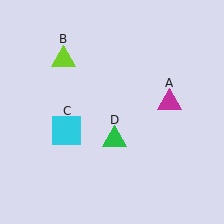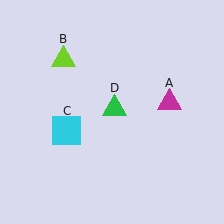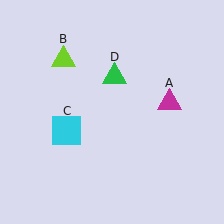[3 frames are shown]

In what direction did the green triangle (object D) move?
The green triangle (object D) moved up.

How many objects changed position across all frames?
1 object changed position: green triangle (object D).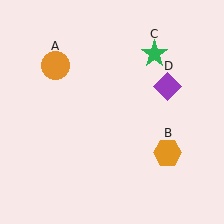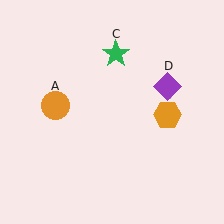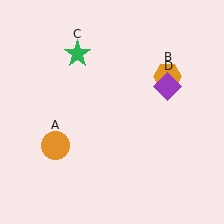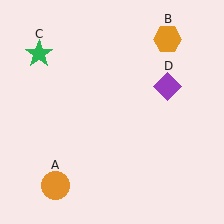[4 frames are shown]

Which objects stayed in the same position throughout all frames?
Purple diamond (object D) remained stationary.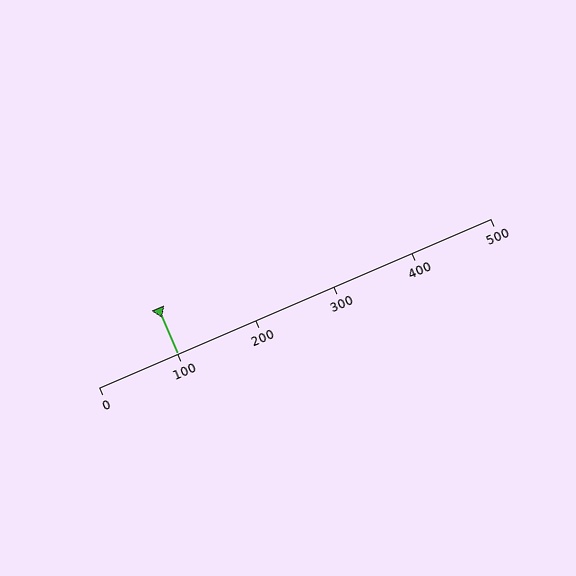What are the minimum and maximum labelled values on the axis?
The axis runs from 0 to 500.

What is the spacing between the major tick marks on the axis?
The major ticks are spaced 100 apart.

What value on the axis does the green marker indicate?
The marker indicates approximately 100.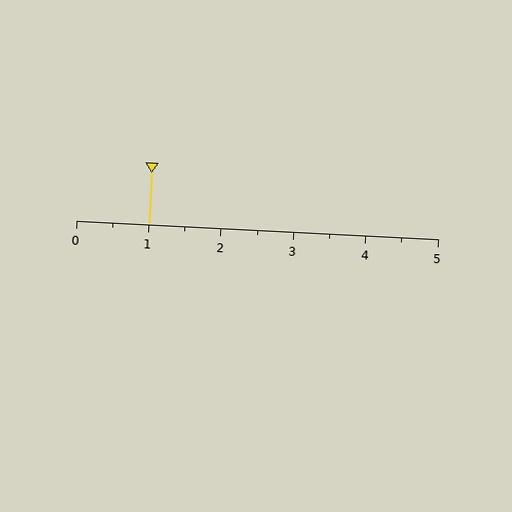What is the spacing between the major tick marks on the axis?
The major ticks are spaced 1 apart.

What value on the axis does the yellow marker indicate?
The marker indicates approximately 1.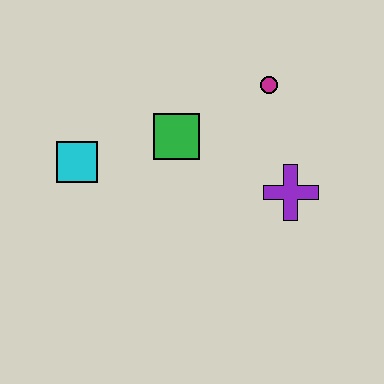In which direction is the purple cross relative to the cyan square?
The purple cross is to the right of the cyan square.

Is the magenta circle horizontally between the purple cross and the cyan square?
Yes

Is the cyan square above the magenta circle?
No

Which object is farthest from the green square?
The purple cross is farthest from the green square.